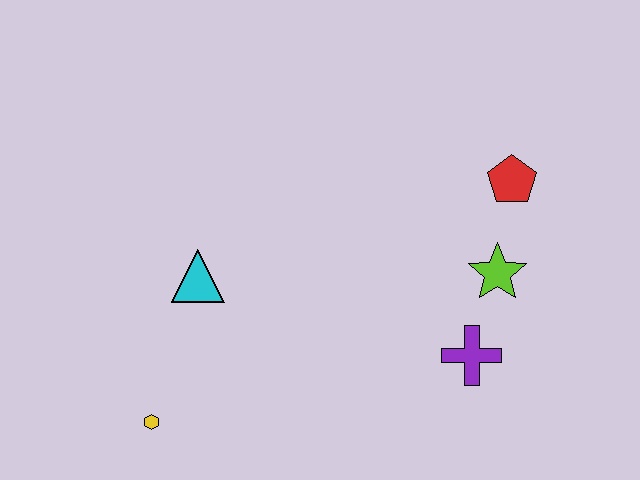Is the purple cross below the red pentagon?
Yes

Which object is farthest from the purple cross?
The yellow hexagon is farthest from the purple cross.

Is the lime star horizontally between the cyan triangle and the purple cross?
No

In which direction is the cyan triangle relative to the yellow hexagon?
The cyan triangle is above the yellow hexagon.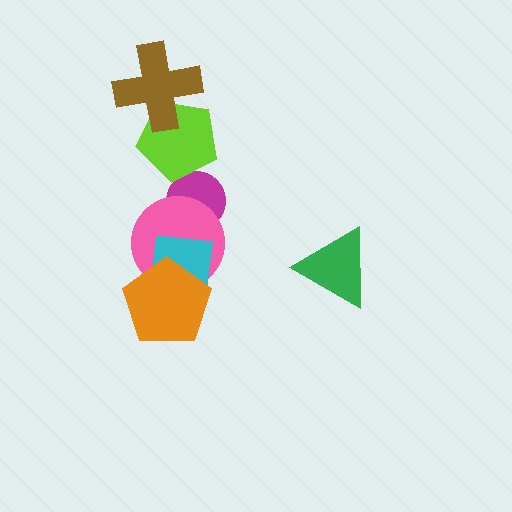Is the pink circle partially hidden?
Yes, it is partially covered by another shape.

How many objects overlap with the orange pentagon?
2 objects overlap with the orange pentagon.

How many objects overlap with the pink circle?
3 objects overlap with the pink circle.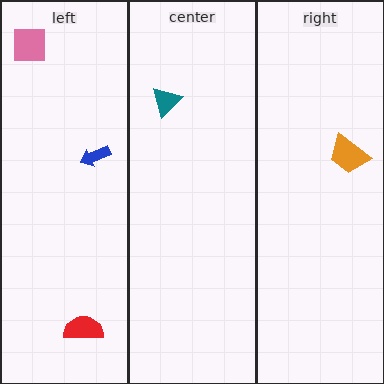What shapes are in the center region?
The teal triangle.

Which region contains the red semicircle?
The left region.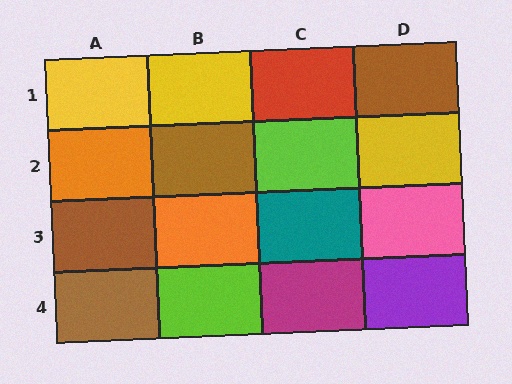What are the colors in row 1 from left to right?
Yellow, yellow, red, brown.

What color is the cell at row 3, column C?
Teal.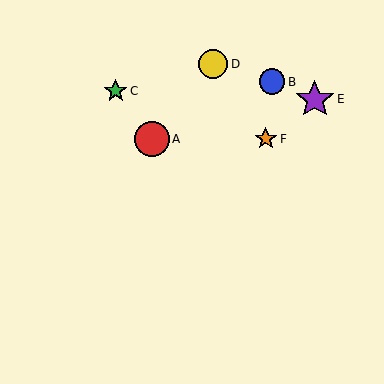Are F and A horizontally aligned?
Yes, both are at y≈139.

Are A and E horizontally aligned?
No, A is at y≈139 and E is at y≈99.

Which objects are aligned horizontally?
Objects A, F are aligned horizontally.